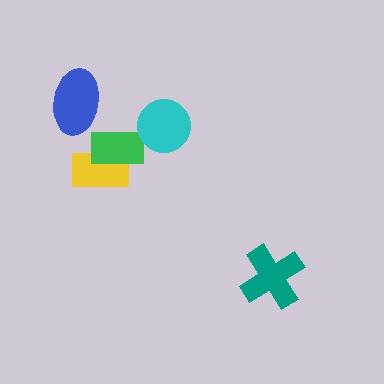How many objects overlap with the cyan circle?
0 objects overlap with the cyan circle.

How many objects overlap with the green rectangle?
1 object overlaps with the green rectangle.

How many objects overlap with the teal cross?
0 objects overlap with the teal cross.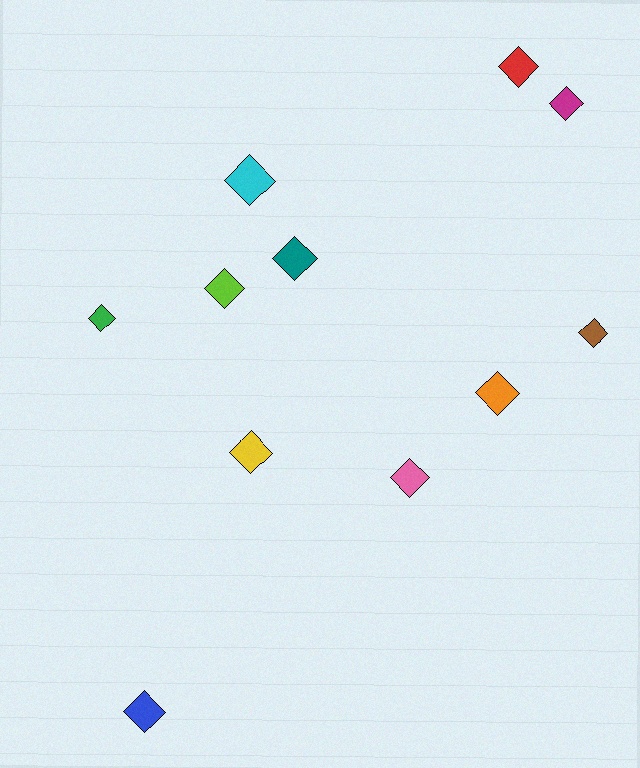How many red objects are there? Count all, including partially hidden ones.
There is 1 red object.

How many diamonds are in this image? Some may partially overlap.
There are 11 diamonds.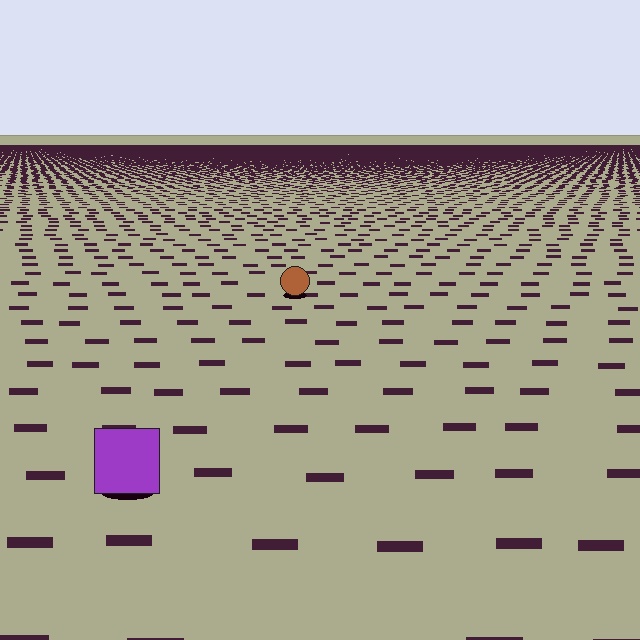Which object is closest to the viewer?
The purple square is closest. The texture marks near it are larger and more spread out.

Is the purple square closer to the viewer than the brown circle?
Yes. The purple square is closer — you can tell from the texture gradient: the ground texture is coarser near it.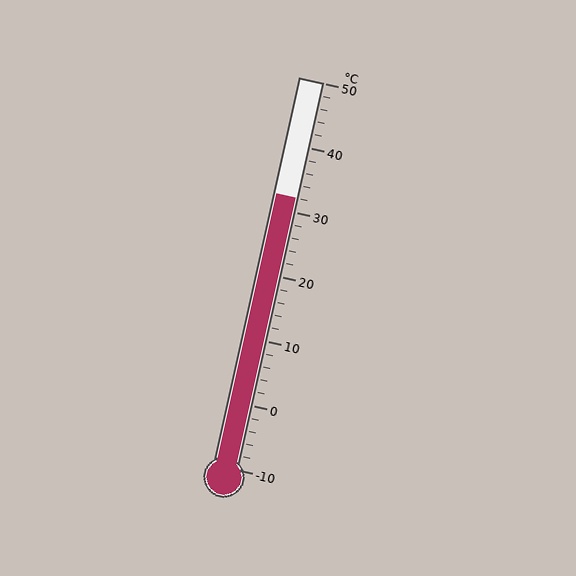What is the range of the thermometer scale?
The thermometer scale ranges from -10°C to 50°C.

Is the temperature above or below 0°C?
The temperature is above 0°C.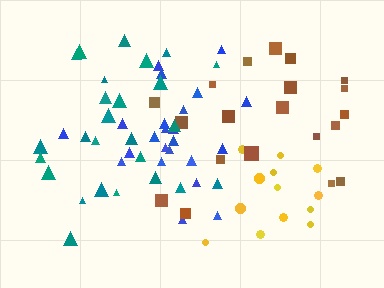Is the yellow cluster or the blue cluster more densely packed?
Blue.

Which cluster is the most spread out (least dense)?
Brown.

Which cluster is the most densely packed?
Blue.